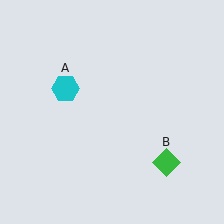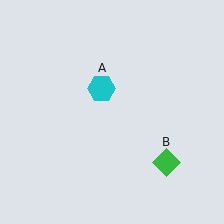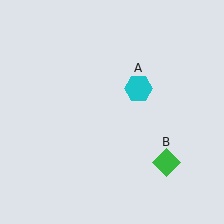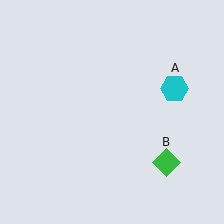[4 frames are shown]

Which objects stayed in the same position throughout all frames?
Green diamond (object B) remained stationary.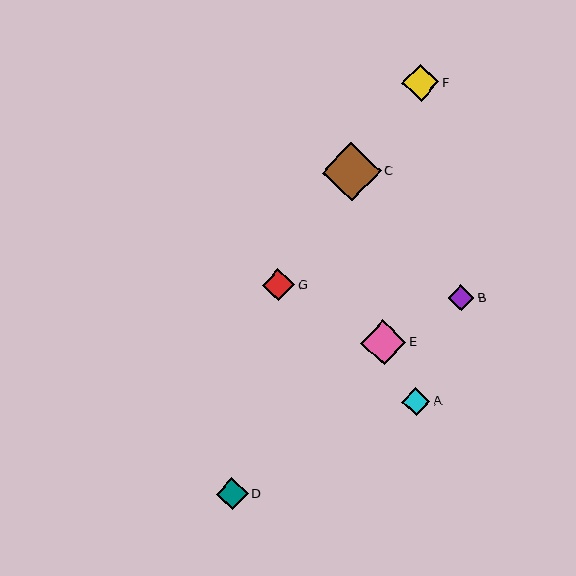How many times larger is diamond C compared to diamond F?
Diamond C is approximately 1.6 times the size of diamond F.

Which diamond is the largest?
Diamond C is the largest with a size of approximately 59 pixels.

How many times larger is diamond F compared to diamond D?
Diamond F is approximately 1.2 times the size of diamond D.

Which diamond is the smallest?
Diamond B is the smallest with a size of approximately 26 pixels.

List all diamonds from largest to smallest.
From largest to smallest: C, E, F, D, G, A, B.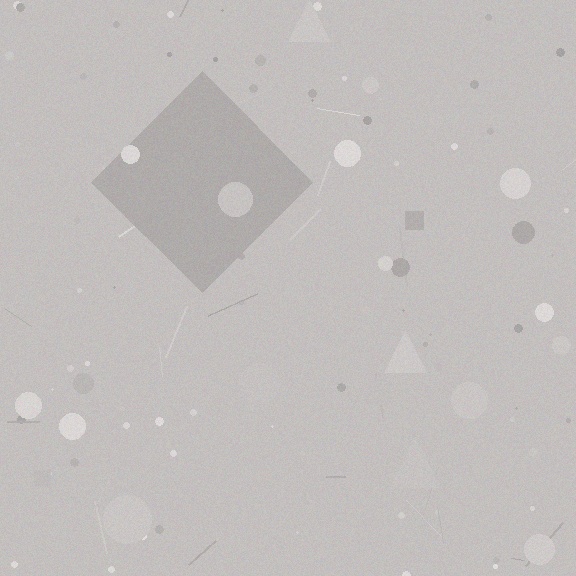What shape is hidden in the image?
A diamond is hidden in the image.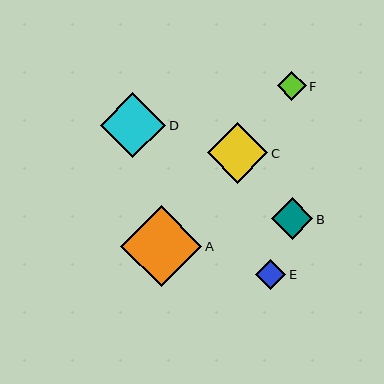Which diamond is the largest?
Diamond A is the largest with a size of approximately 81 pixels.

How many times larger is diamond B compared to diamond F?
Diamond B is approximately 1.4 times the size of diamond F.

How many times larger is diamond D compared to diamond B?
Diamond D is approximately 1.6 times the size of diamond B.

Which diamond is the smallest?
Diamond F is the smallest with a size of approximately 29 pixels.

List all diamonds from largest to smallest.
From largest to smallest: A, D, C, B, E, F.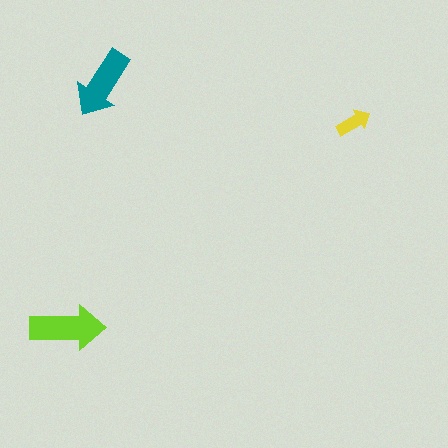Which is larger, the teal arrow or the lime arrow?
The lime one.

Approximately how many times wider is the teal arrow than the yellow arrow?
About 2 times wider.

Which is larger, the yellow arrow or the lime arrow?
The lime one.